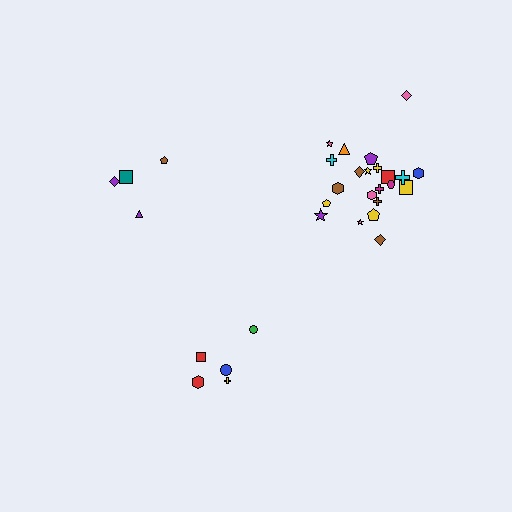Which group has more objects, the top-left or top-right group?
The top-right group.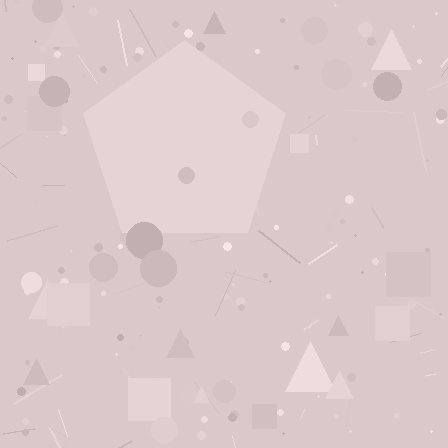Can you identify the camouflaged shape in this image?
The camouflaged shape is a pentagon.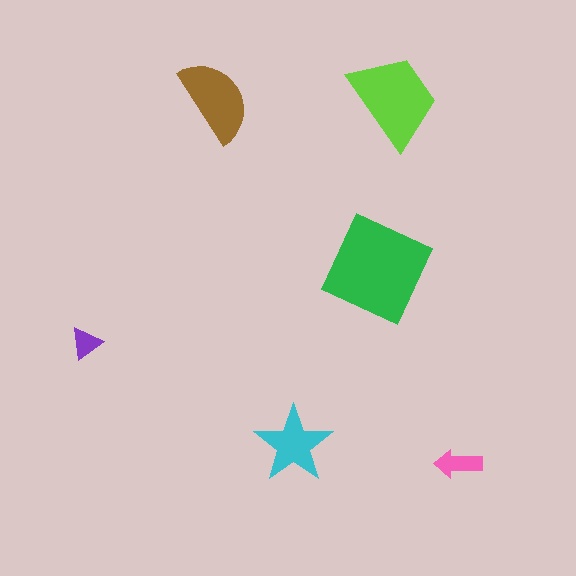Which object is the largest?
The green diamond.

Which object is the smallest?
The purple triangle.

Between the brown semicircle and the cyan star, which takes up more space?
The brown semicircle.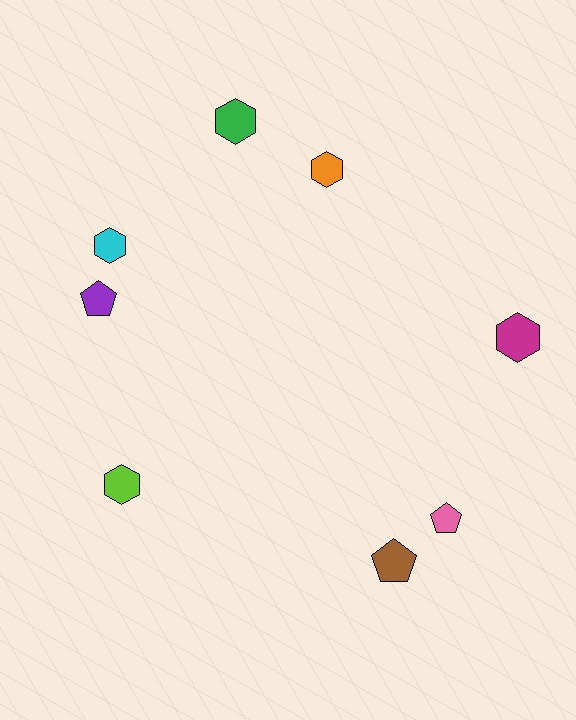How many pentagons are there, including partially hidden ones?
There are 3 pentagons.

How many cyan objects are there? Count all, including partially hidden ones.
There is 1 cyan object.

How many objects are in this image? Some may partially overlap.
There are 8 objects.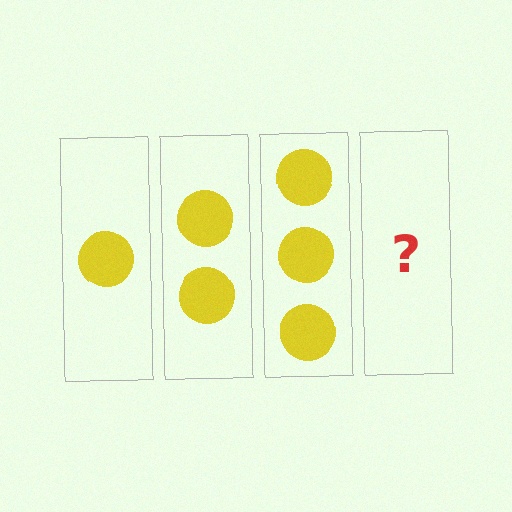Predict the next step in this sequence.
The next step is 4 circles.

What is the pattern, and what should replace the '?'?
The pattern is that each step adds one more circle. The '?' should be 4 circles.